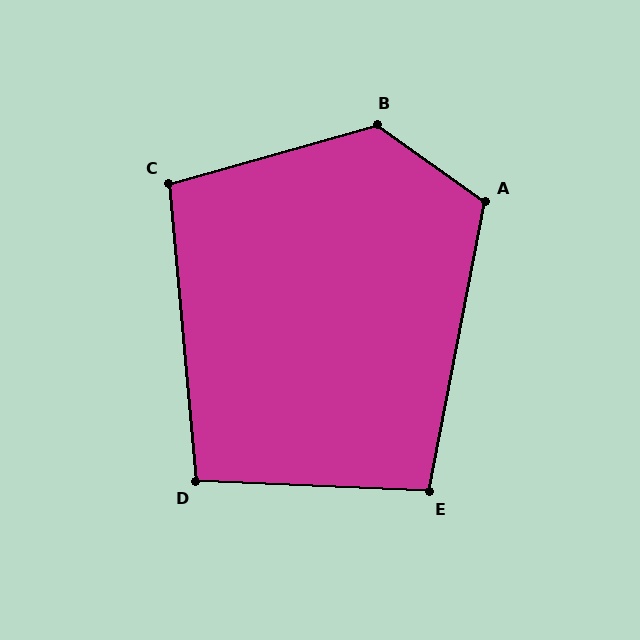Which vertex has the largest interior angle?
B, at approximately 129 degrees.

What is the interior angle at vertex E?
Approximately 98 degrees (obtuse).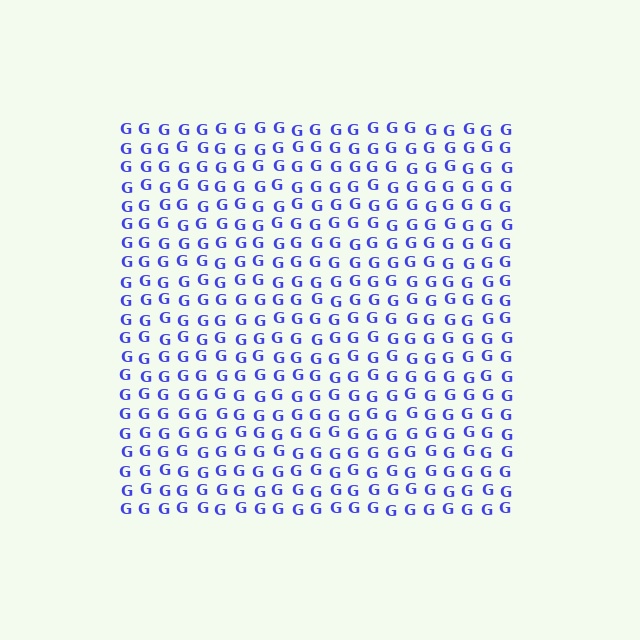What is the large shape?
The large shape is a square.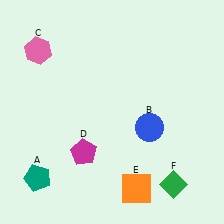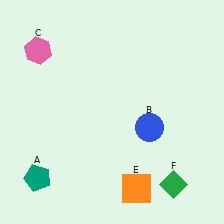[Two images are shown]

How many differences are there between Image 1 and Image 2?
There is 1 difference between the two images.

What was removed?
The magenta pentagon (D) was removed in Image 2.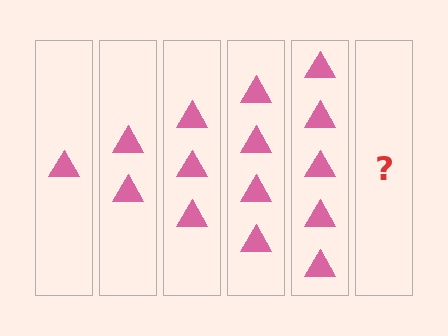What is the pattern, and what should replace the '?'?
The pattern is that each step adds one more triangle. The '?' should be 6 triangles.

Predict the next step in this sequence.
The next step is 6 triangles.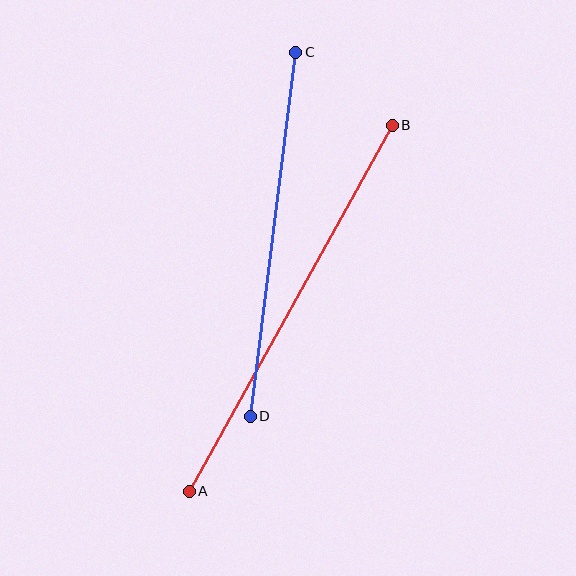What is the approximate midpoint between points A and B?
The midpoint is at approximately (291, 308) pixels.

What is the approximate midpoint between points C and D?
The midpoint is at approximately (273, 234) pixels.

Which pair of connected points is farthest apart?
Points A and B are farthest apart.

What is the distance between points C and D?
The distance is approximately 367 pixels.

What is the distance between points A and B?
The distance is approximately 418 pixels.